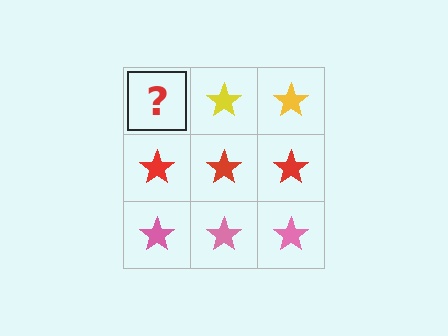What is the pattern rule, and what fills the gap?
The rule is that each row has a consistent color. The gap should be filled with a yellow star.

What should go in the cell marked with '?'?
The missing cell should contain a yellow star.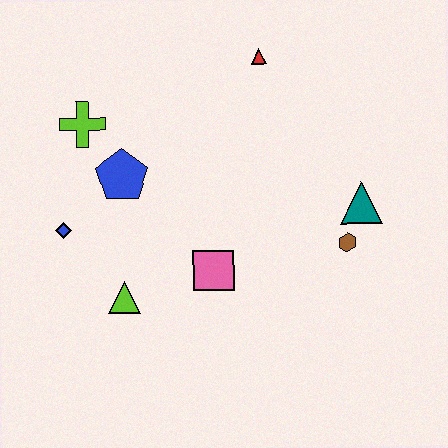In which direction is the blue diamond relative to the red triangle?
The blue diamond is to the left of the red triangle.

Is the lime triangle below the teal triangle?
Yes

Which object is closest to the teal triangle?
The brown hexagon is closest to the teal triangle.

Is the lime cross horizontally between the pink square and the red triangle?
No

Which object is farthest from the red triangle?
The lime triangle is farthest from the red triangle.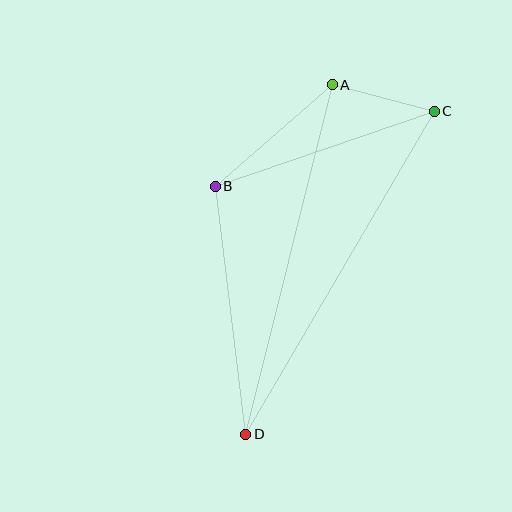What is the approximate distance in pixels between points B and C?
The distance between B and C is approximately 231 pixels.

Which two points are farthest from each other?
Points C and D are farthest from each other.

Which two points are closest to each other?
Points A and C are closest to each other.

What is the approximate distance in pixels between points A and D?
The distance between A and D is approximately 360 pixels.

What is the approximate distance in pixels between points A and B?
The distance between A and B is approximately 155 pixels.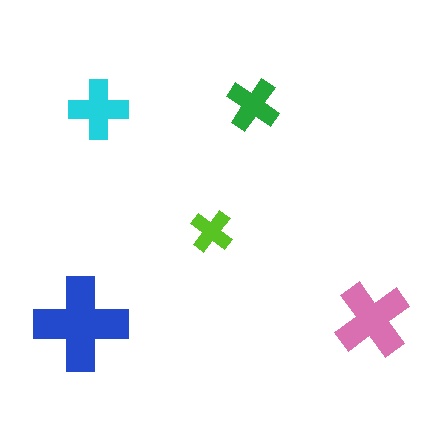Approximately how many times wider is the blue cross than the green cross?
About 2 times wider.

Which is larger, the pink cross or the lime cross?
The pink one.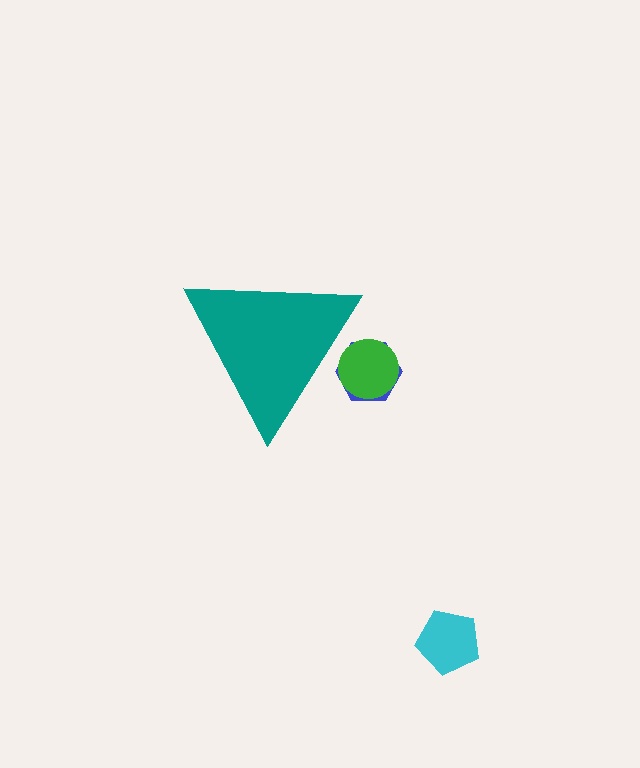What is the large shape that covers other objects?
A teal triangle.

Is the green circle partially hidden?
Yes, the green circle is partially hidden behind the teal triangle.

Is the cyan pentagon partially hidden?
No, the cyan pentagon is fully visible.